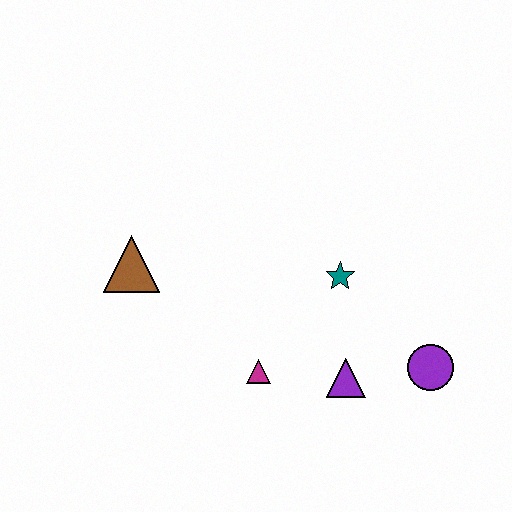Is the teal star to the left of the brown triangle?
No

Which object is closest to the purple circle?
The purple triangle is closest to the purple circle.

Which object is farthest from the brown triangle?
The purple circle is farthest from the brown triangle.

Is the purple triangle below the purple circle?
Yes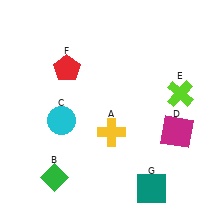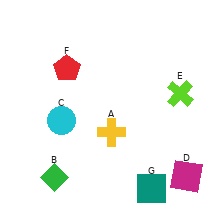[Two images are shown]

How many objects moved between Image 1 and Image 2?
1 object moved between the two images.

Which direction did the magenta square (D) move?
The magenta square (D) moved down.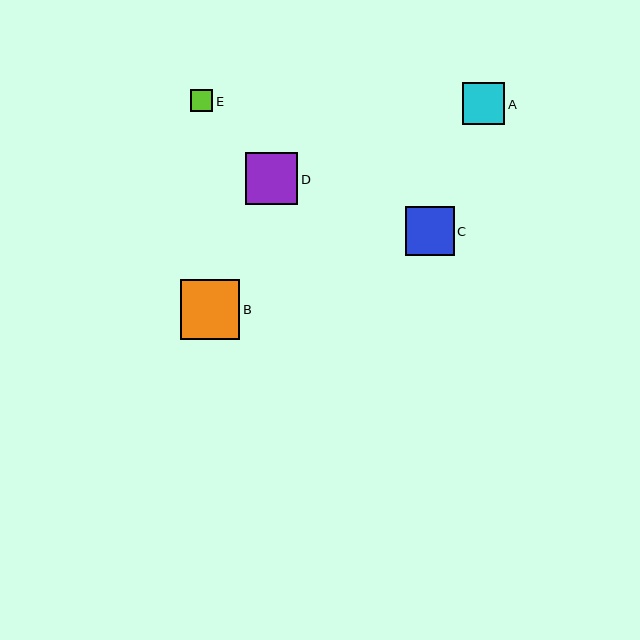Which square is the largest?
Square B is the largest with a size of approximately 59 pixels.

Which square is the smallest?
Square E is the smallest with a size of approximately 22 pixels.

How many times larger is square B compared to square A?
Square B is approximately 1.4 times the size of square A.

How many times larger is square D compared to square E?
Square D is approximately 2.4 times the size of square E.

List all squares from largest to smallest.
From largest to smallest: B, D, C, A, E.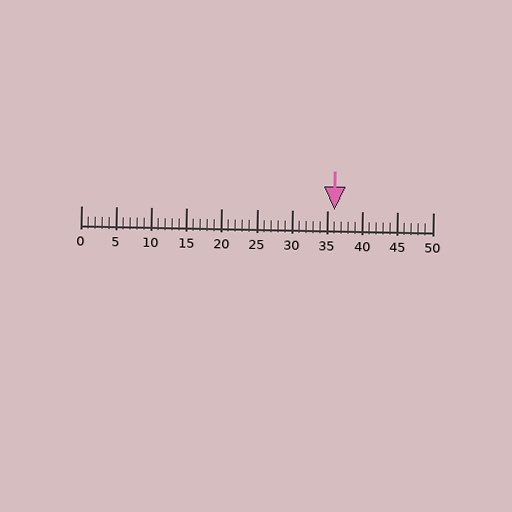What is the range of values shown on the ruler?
The ruler shows values from 0 to 50.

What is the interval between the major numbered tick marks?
The major tick marks are spaced 5 units apart.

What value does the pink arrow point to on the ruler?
The pink arrow points to approximately 36.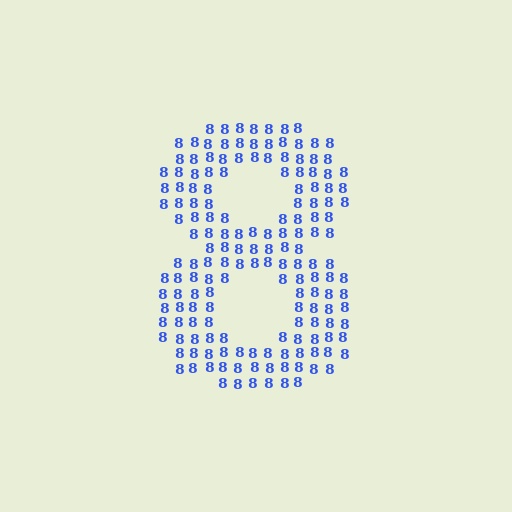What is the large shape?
The large shape is the digit 8.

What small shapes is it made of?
It is made of small digit 8's.